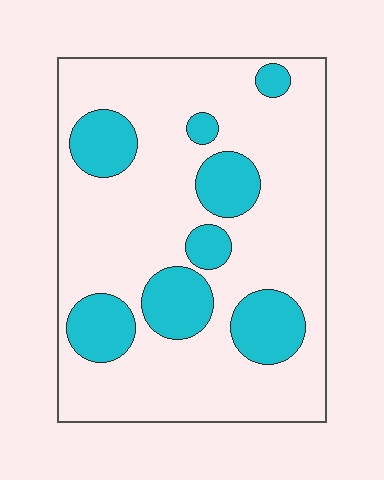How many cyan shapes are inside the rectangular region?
8.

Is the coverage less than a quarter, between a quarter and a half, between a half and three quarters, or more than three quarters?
Less than a quarter.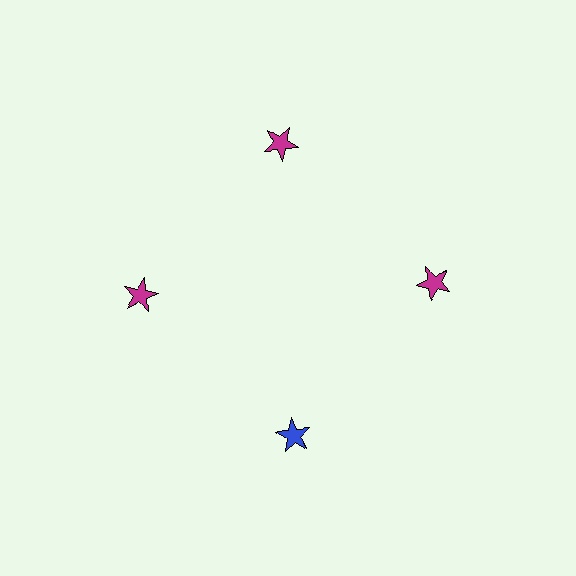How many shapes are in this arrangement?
There are 4 shapes arranged in a ring pattern.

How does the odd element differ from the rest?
It has a different color: blue instead of magenta.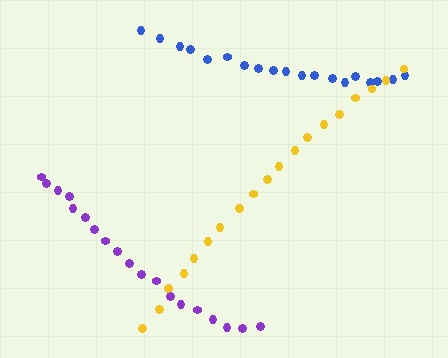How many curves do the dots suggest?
There are 3 distinct paths.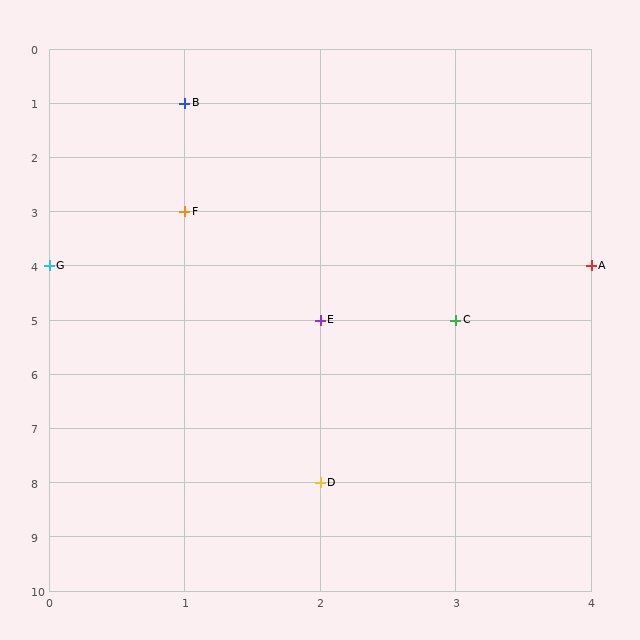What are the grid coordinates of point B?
Point B is at grid coordinates (1, 1).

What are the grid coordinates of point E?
Point E is at grid coordinates (2, 5).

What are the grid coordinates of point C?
Point C is at grid coordinates (3, 5).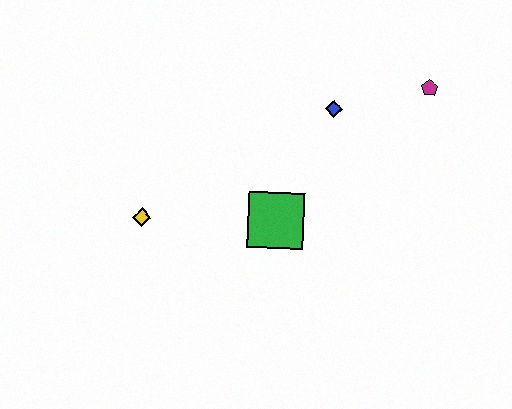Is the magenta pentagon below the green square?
No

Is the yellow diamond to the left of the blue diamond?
Yes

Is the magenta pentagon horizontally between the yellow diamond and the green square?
No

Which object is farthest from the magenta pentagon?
The yellow diamond is farthest from the magenta pentagon.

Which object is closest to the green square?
The blue diamond is closest to the green square.